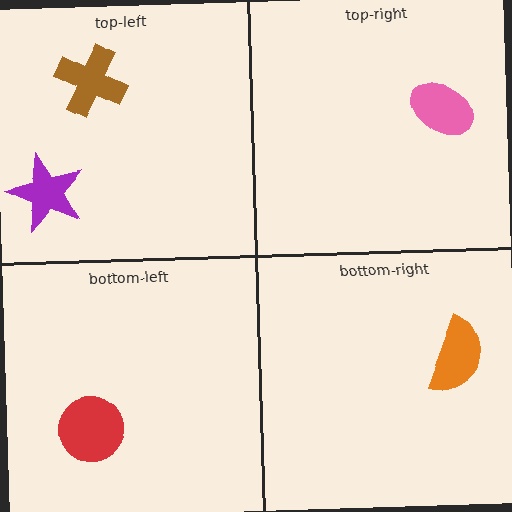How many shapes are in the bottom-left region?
1.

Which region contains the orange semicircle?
The bottom-right region.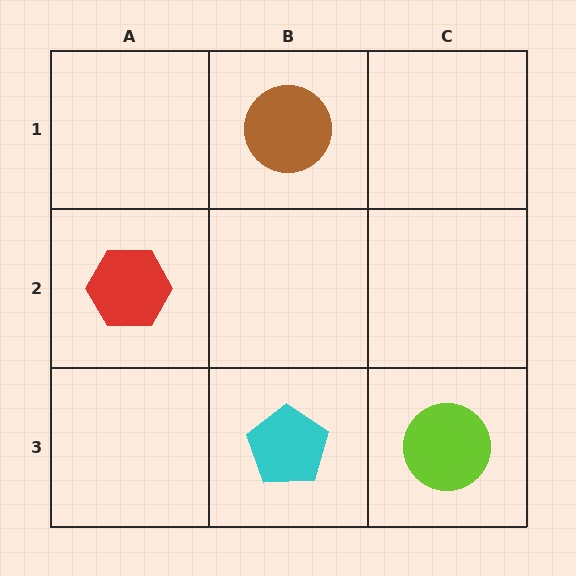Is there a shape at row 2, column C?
No, that cell is empty.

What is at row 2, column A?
A red hexagon.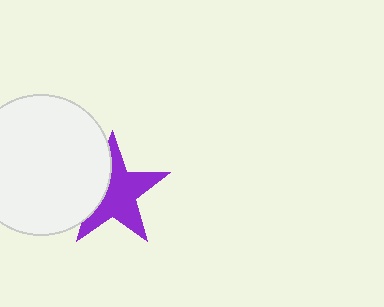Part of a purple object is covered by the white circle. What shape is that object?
It is a star.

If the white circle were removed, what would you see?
You would see the complete purple star.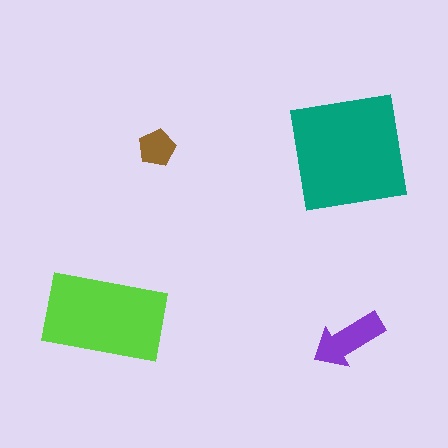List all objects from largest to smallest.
The teal square, the lime rectangle, the purple arrow, the brown pentagon.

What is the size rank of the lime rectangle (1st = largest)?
2nd.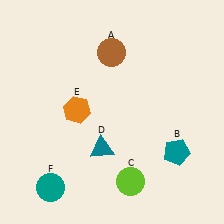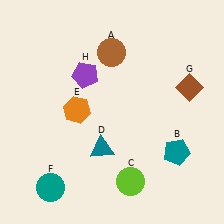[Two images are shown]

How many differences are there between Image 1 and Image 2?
There are 2 differences between the two images.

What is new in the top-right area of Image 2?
A brown diamond (G) was added in the top-right area of Image 2.